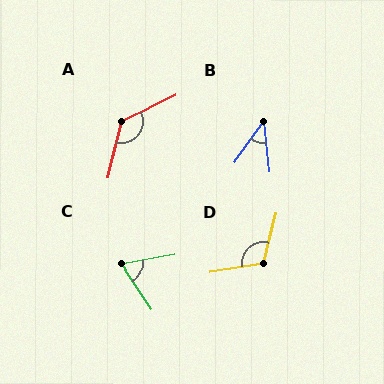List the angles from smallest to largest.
B (42°), C (66°), D (114°), A (130°).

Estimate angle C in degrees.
Approximately 66 degrees.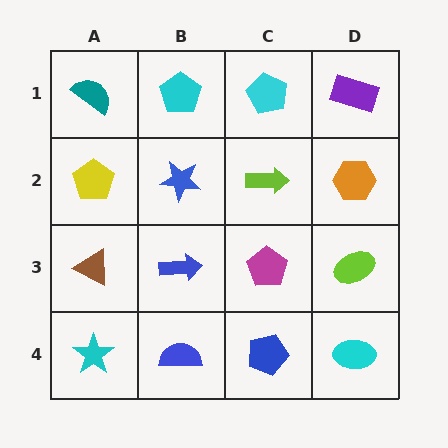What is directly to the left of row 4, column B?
A cyan star.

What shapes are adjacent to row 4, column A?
A brown triangle (row 3, column A), a blue semicircle (row 4, column B).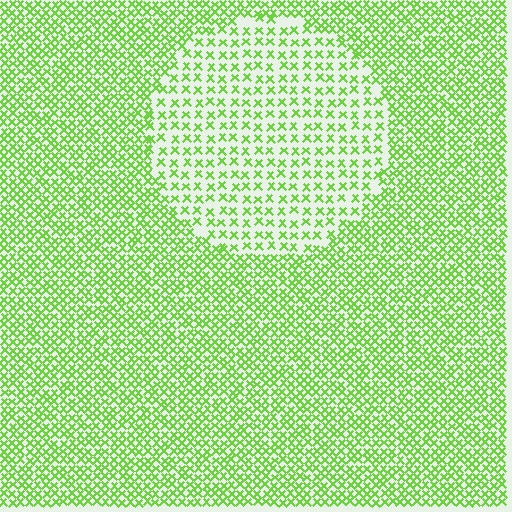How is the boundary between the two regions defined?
The boundary is defined by a change in element density (approximately 2.0x ratio). All elements are the same color, size, and shape.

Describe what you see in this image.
The image contains small lime elements arranged at two different densities. A circle-shaped region is visible where the elements are less densely packed than the surrounding area.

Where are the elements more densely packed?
The elements are more densely packed outside the circle boundary.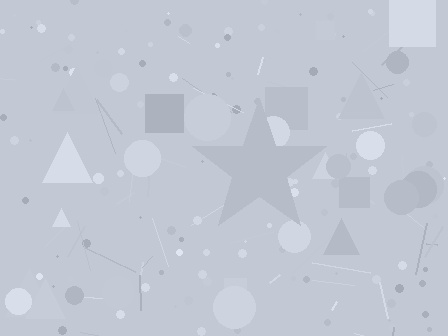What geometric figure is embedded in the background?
A star is embedded in the background.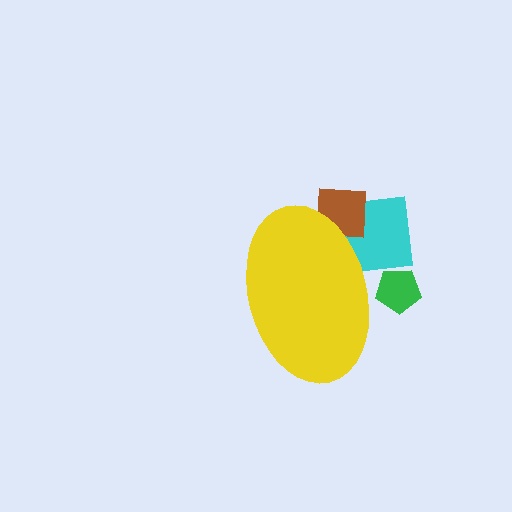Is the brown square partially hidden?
Yes, the brown square is partially hidden behind the yellow ellipse.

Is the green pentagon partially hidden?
Yes, the green pentagon is partially hidden behind the yellow ellipse.